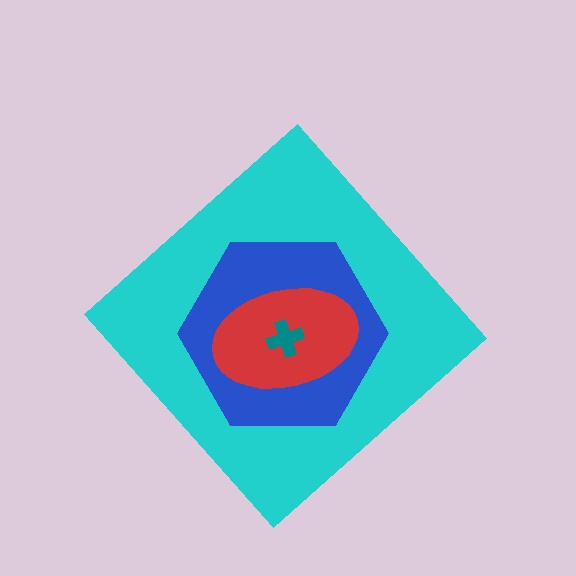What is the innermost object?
The teal cross.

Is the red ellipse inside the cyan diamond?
Yes.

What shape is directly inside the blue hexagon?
The red ellipse.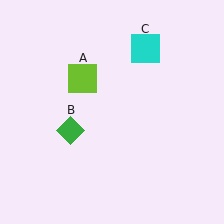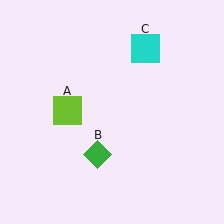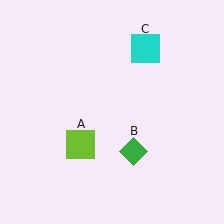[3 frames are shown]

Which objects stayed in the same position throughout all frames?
Cyan square (object C) remained stationary.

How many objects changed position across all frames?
2 objects changed position: lime square (object A), green diamond (object B).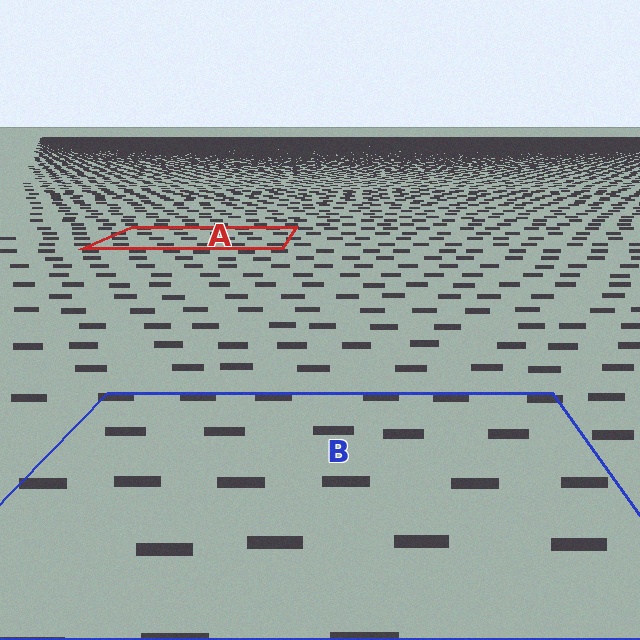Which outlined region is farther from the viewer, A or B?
Region A is farther from the viewer — the texture elements inside it appear smaller and more densely packed.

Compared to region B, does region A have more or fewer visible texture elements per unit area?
Region A has more texture elements per unit area — they are packed more densely because it is farther away.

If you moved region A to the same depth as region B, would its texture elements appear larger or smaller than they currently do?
They would appear larger. At a closer depth, the same texture elements are projected at a bigger on-screen size.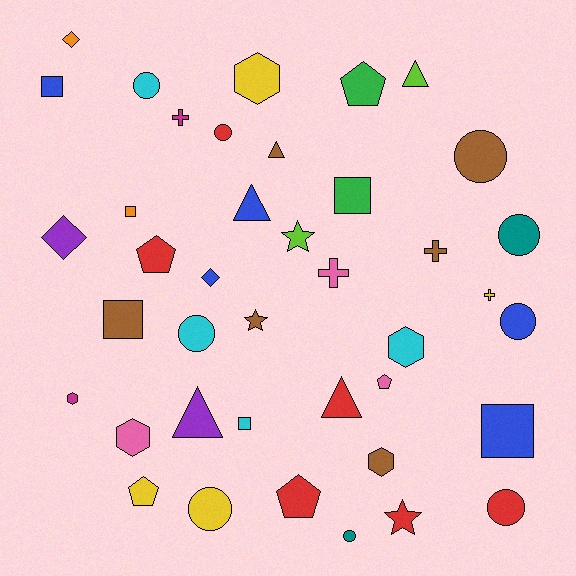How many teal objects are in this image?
There are 2 teal objects.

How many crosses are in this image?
There are 4 crosses.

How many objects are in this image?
There are 40 objects.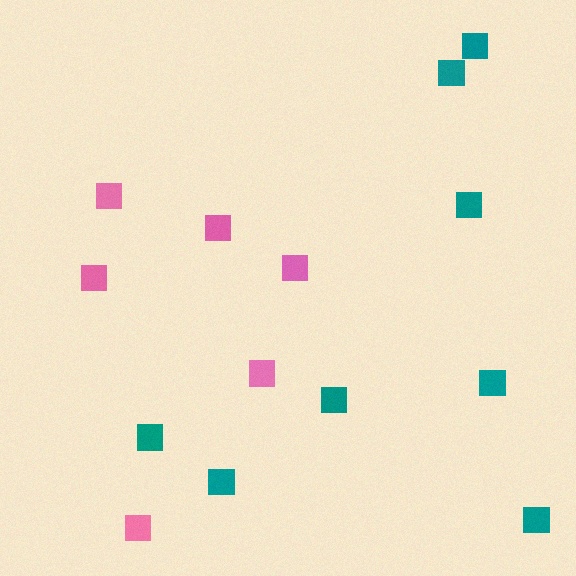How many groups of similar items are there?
There are 2 groups: one group of pink squares (6) and one group of teal squares (8).